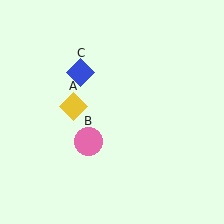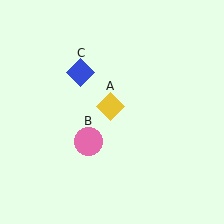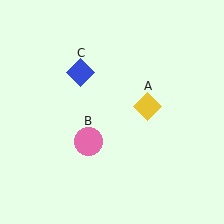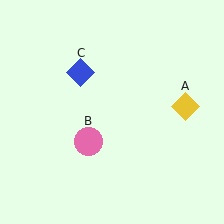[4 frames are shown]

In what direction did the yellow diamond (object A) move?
The yellow diamond (object A) moved right.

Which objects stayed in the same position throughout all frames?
Pink circle (object B) and blue diamond (object C) remained stationary.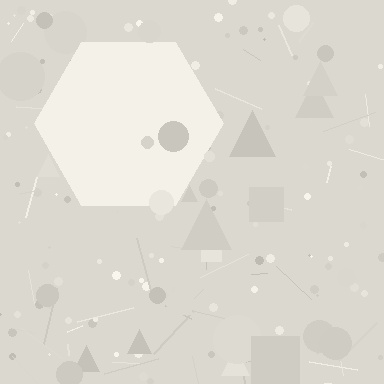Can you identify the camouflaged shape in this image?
The camouflaged shape is a hexagon.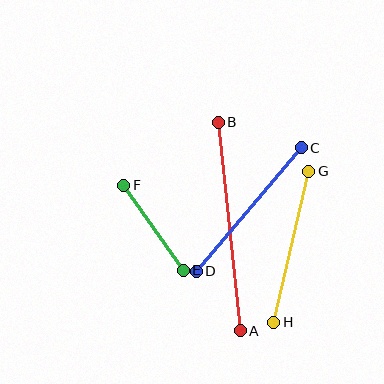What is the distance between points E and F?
The distance is approximately 103 pixels.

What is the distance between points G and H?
The distance is approximately 155 pixels.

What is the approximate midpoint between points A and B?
The midpoint is at approximately (229, 227) pixels.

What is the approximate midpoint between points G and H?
The midpoint is at approximately (291, 247) pixels.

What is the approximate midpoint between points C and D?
The midpoint is at approximately (249, 210) pixels.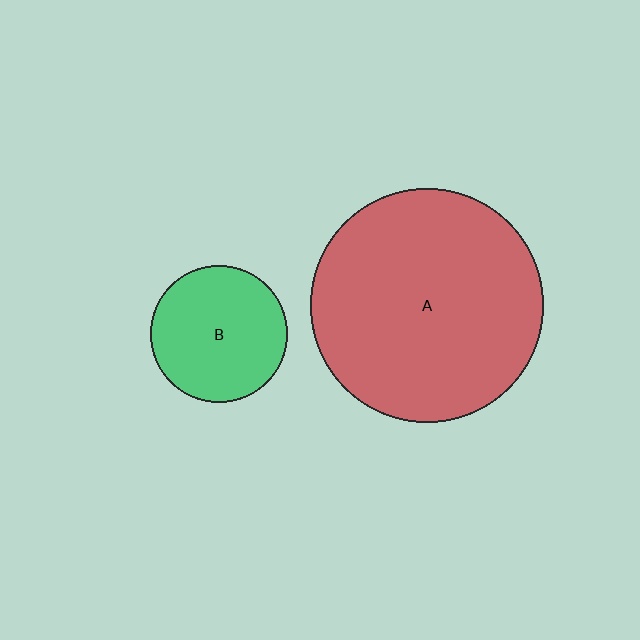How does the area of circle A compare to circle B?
Approximately 2.9 times.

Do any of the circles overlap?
No, none of the circles overlap.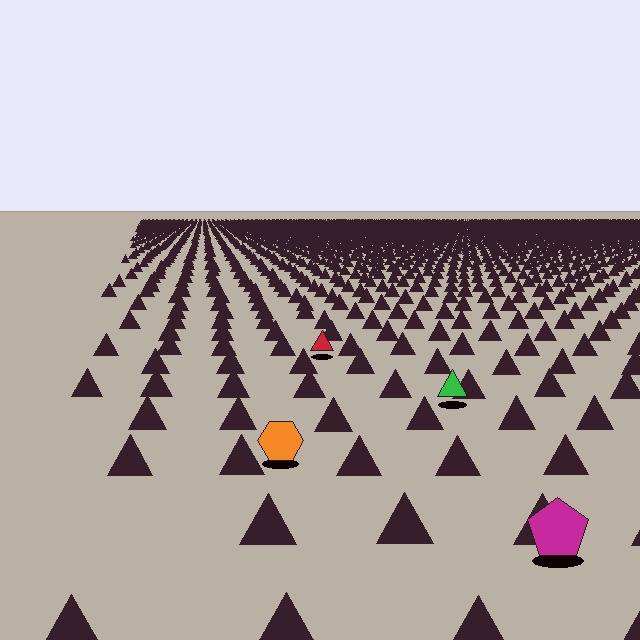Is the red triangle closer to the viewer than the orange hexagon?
No. The orange hexagon is closer — you can tell from the texture gradient: the ground texture is coarser near it.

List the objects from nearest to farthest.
From nearest to farthest: the magenta pentagon, the orange hexagon, the green triangle, the red triangle.